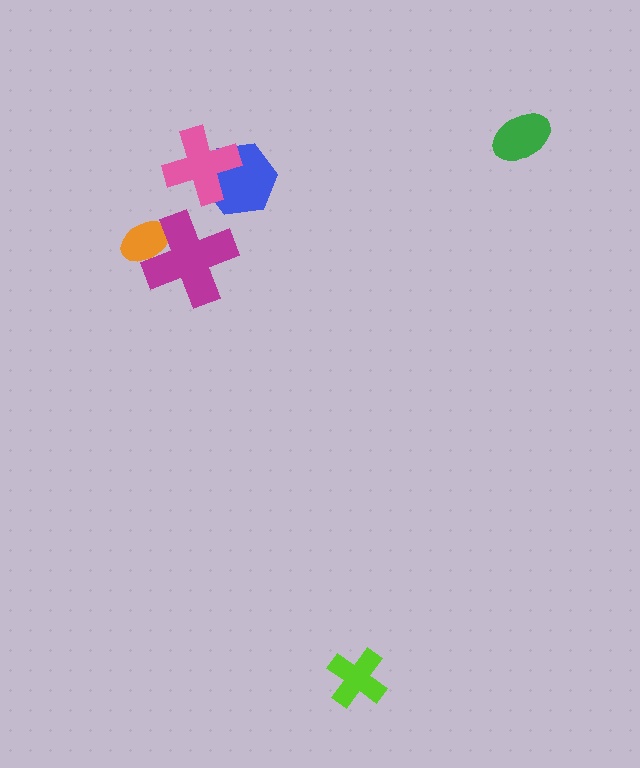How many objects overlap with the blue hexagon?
1 object overlaps with the blue hexagon.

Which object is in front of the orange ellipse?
The magenta cross is in front of the orange ellipse.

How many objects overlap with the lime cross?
0 objects overlap with the lime cross.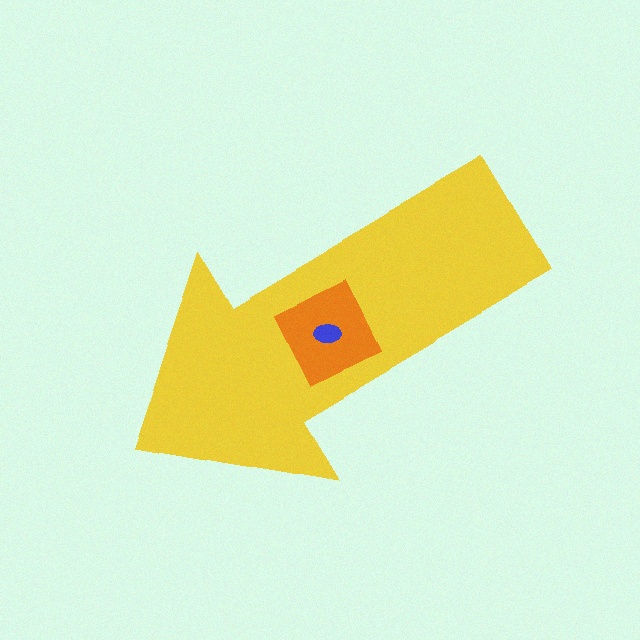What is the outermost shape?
The yellow arrow.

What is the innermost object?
The blue ellipse.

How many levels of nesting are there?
3.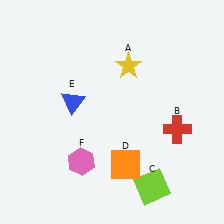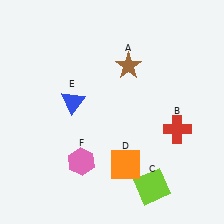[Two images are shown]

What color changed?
The star (A) changed from yellow in Image 1 to brown in Image 2.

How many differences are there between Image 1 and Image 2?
There is 1 difference between the two images.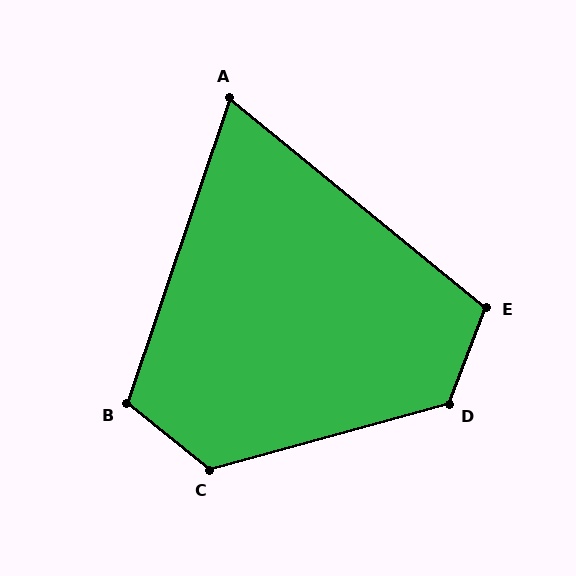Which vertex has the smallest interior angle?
A, at approximately 69 degrees.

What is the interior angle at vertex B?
Approximately 110 degrees (obtuse).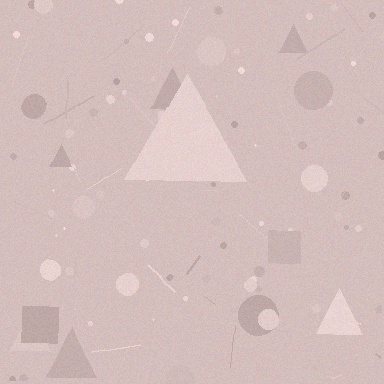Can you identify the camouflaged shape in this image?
The camouflaged shape is a triangle.